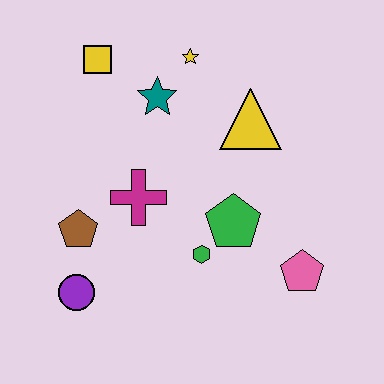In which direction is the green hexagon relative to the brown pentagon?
The green hexagon is to the right of the brown pentagon.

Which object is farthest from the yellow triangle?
The purple circle is farthest from the yellow triangle.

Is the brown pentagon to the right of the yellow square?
No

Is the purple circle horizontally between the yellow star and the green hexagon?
No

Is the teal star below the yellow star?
Yes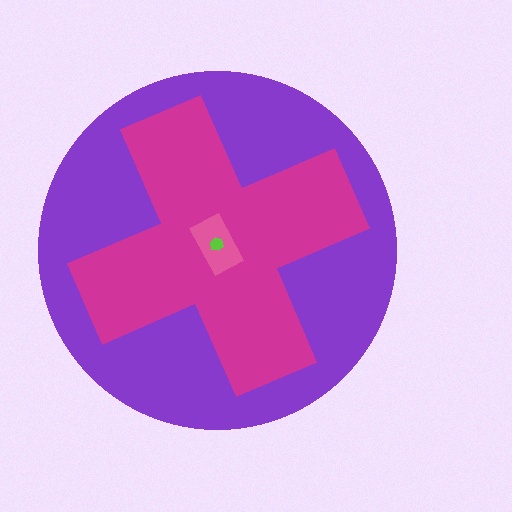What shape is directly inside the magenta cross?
The pink rectangle.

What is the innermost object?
The lime hexagon.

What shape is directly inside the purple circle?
The magenta cross.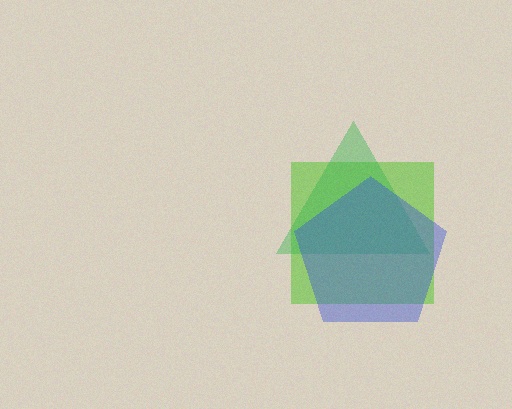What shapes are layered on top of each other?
The layered shapes are: a lime square, a green triangle, a blue pentagon.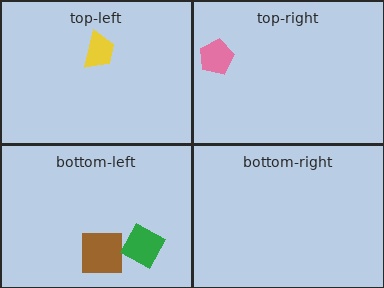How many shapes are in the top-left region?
1.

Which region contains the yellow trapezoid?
The top-left region.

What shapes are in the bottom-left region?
The brown square, the green diamond.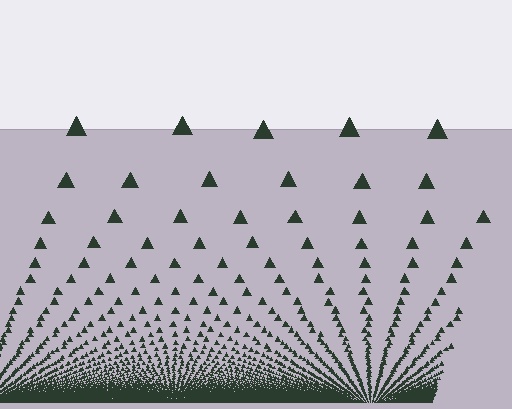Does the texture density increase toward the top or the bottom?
Density increases toward the bottom.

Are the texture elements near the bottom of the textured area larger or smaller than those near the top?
Smaller. The gradient is inverted — elements near the bottom are smaller and denser.